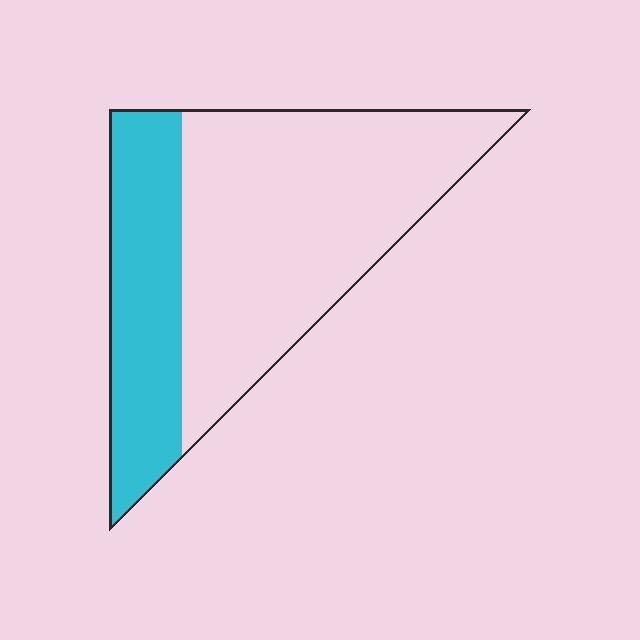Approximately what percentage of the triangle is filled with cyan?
Approximately 30%.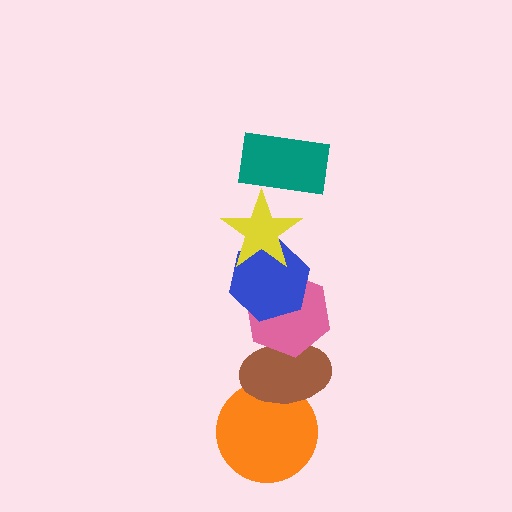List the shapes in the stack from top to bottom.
From top to bottom: the teal rectangle, the yellow star, the blue hexagon, the pink hexagon, the brown ellipse, the orange circle.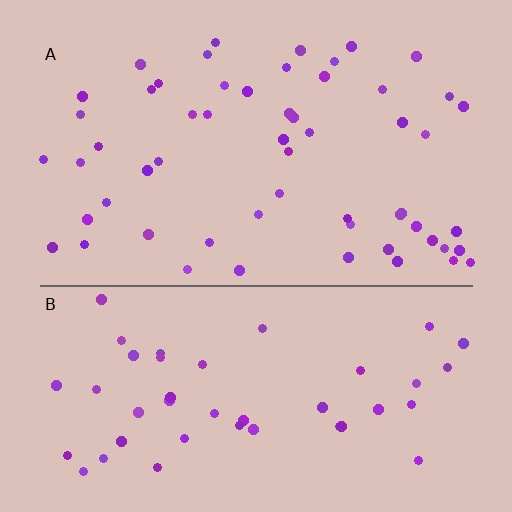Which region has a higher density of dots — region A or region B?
A (the top).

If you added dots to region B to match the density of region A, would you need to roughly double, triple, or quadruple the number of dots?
Approximately double.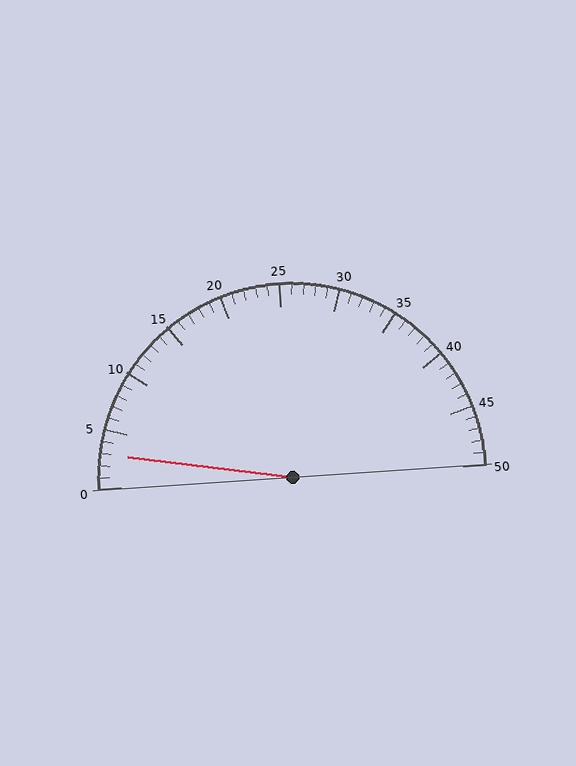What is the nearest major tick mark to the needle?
The nearest major tick mark is 5.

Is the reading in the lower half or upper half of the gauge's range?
The reading is in the lower half of the range (0 to 50).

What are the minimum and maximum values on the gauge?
The gauge ranges from 0 to 50.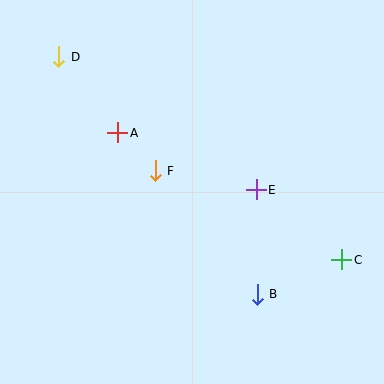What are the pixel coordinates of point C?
Point C is at (342, 260).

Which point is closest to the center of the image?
Point F at (155, 171) is closest to the center.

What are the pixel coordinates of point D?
Point D is at (59, 57).